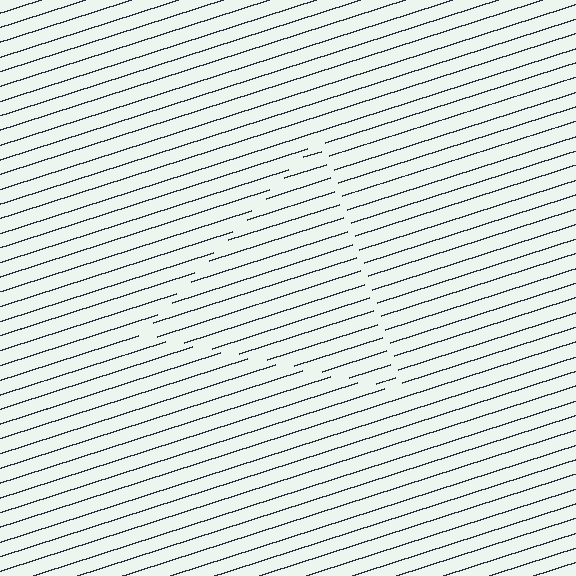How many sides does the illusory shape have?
3 sides — the line-ends trace a triangle.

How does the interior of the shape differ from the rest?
The interior of the shape contains the same grating, shifted by half a period — the contour is defined by the phase discontinuity where line-ends from the inner and outer gratings abut.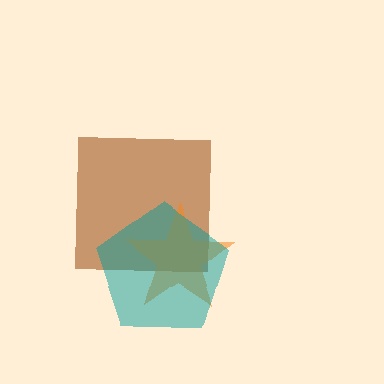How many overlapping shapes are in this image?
There are 3 overlapping shapes in the image.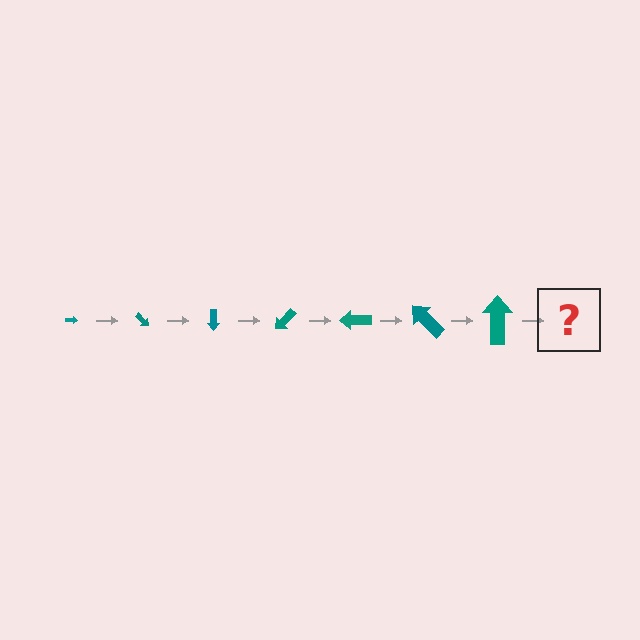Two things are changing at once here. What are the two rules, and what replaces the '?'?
The two rules are that the arrow grows larger each step and it rotates 45 degrees each step. The '?' should be an arrow, larger than the previous one and rotated 315 degrees from the start.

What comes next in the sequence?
The next element should be an arrow, larger than the previous one and rotated 315 degrees from the start.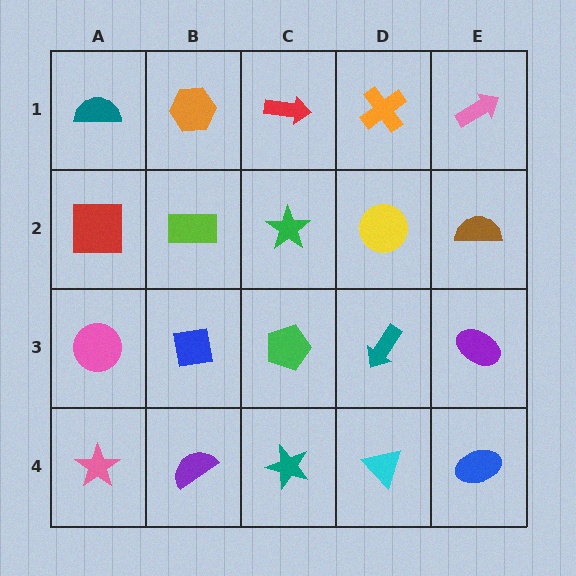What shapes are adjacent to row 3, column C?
A green star (row 2, column C), a teal star (row 4, column C), a blue square (row 3, column B), a teal arrow (row 3, column D).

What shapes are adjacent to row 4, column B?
A blue square (row 3, column B), a pink star (row 4, column A), a teal star (row 4, column C).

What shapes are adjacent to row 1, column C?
A green star (row 2, column C), an orange hexagon (row 1, column B), an orange cross (row 1, column D).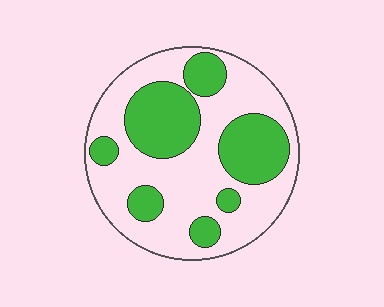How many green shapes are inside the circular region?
7.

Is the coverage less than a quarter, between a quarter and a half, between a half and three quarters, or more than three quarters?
Between a quarter and a half.